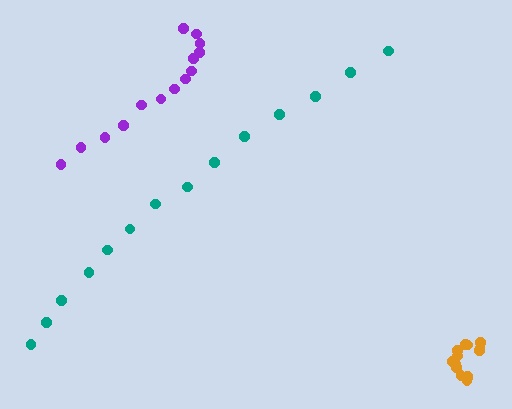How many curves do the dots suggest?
There are 3 distinct paths.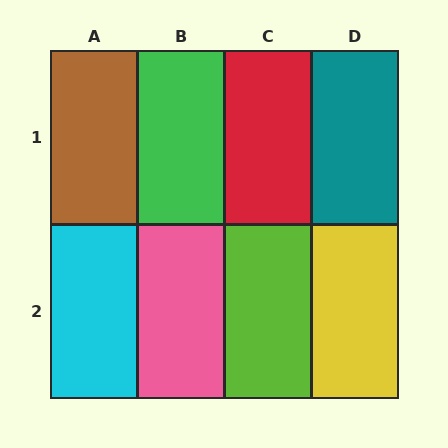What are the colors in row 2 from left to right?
Cyan, pink, lime, yellow.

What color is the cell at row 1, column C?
Red.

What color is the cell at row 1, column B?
Green.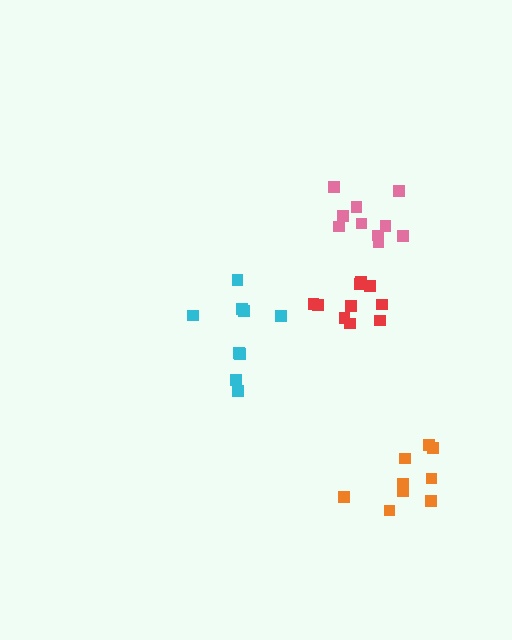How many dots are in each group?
Group 1: 10 dots, Group 2: 9 dots, Group 3: 10 dots, Group 4: 9 dots (38 total).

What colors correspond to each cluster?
The clusters are colored: red, cyan, pink, orange.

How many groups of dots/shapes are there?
There are 4 groups.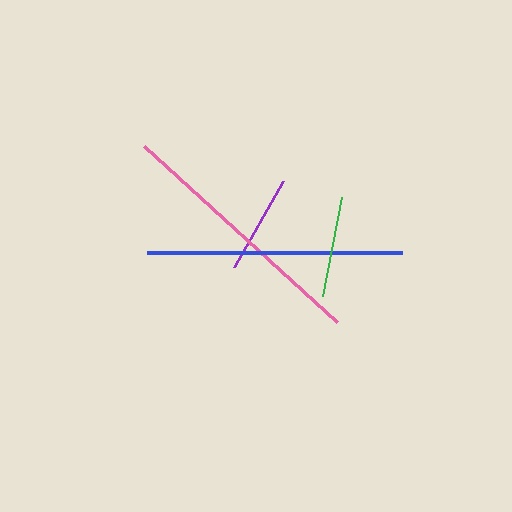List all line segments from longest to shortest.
From longest to shortest: pink, blue, green, purple.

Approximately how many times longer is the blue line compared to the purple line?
The blue line is approximately 2.6 times the length of the purple line.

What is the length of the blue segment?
The blue segment is approximately 255 pixels long.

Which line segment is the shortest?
The purple line is the shortest at approximately 99 pixels.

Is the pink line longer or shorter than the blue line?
The pink line is longer than the blue line.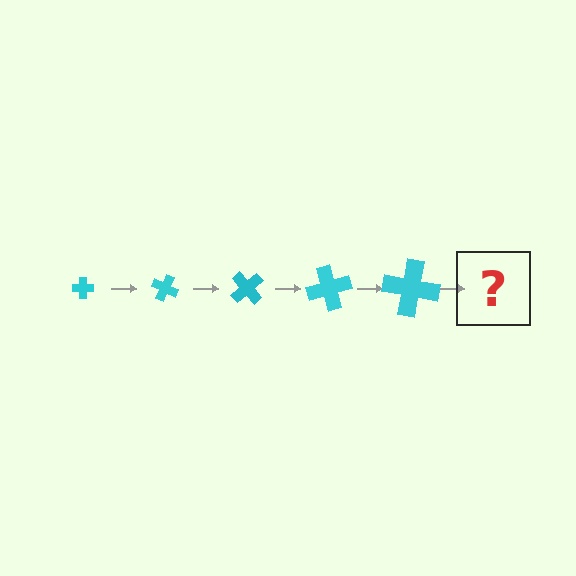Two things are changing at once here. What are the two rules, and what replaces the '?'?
The two rules are that the cross grows larger each step and it rotates 25 degrees each step. The '?' should be a cross, larger than the previous one and rotated 125 degrees from the start.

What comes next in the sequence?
The next element should be a cross, larger than the previous one and rotated 125 degrees from the start.